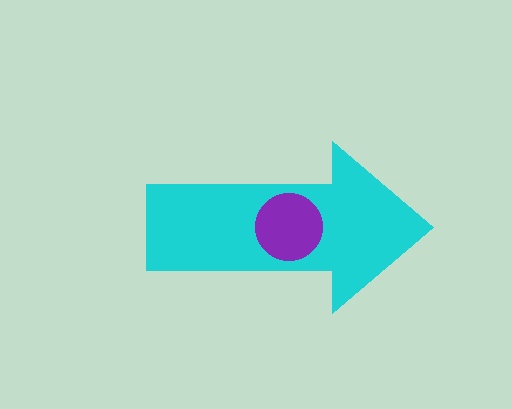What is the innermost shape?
The purple circle.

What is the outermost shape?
The cyan arrow.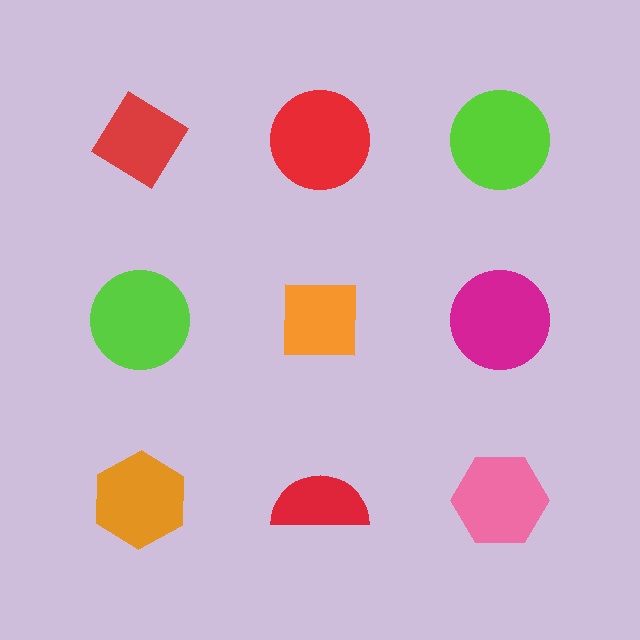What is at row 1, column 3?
A lime circle.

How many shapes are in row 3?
3 shapes.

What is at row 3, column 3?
A pink hexagon.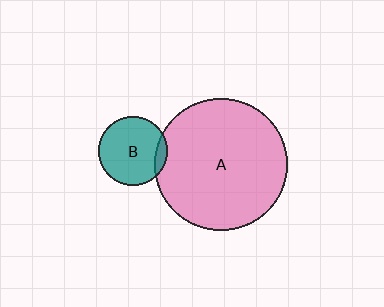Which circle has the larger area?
Circle A (pink).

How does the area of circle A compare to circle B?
Approximately 3.8 times.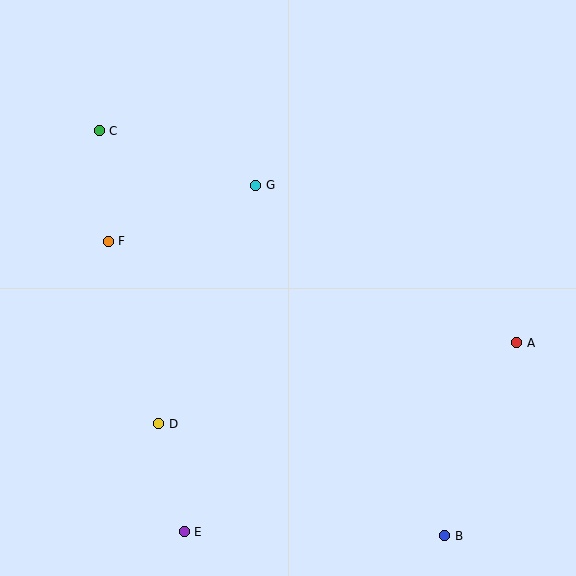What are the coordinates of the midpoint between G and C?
The midpoint between G and C is at (177, 158).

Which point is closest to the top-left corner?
Point C is closest to the top-left corner.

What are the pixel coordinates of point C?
Point C is at (99, 131).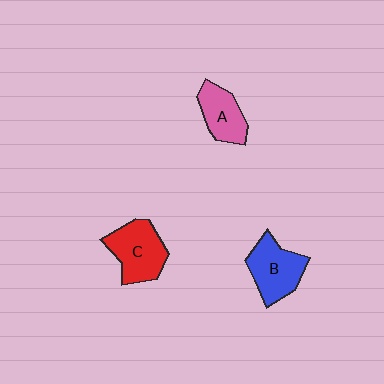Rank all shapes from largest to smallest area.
From largest to smallest: C (red), B (blue), A (pink).